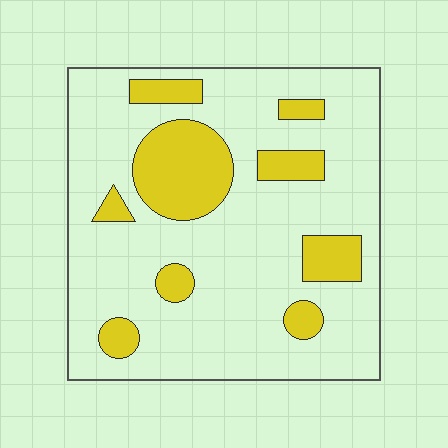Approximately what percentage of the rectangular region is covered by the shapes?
Approximately 20%.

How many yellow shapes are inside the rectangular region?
9.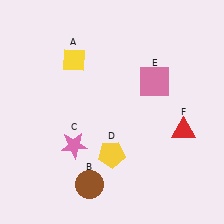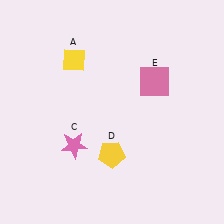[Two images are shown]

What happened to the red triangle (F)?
The red triangle (F) was removed in Image 2. It was in the bottom-right area of Image 1.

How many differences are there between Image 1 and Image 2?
There are 2 differences between the two images.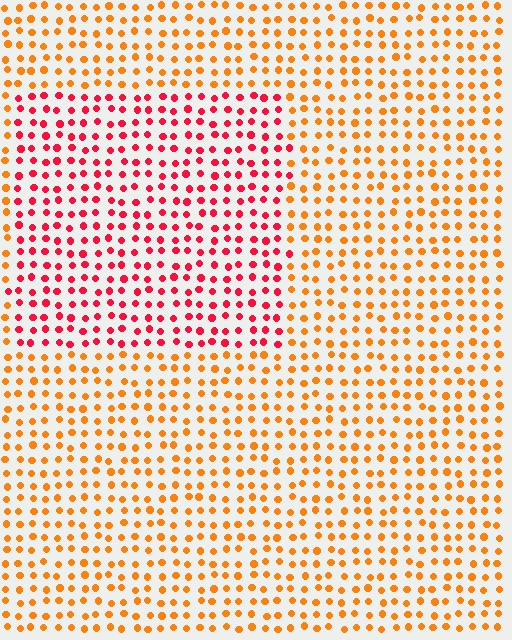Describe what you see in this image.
The image is filled with small orange elements in a uniform arrangement. A rectangle-shaped region is visible where the elements are tinted to a slightly different hue, forming a subtle color boundary.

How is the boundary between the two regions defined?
The boundary is defined purely by a slight shift in hue (about 41 degrees). Spacing, size, and orientation are identical on both sides.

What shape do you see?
I see a rectangle.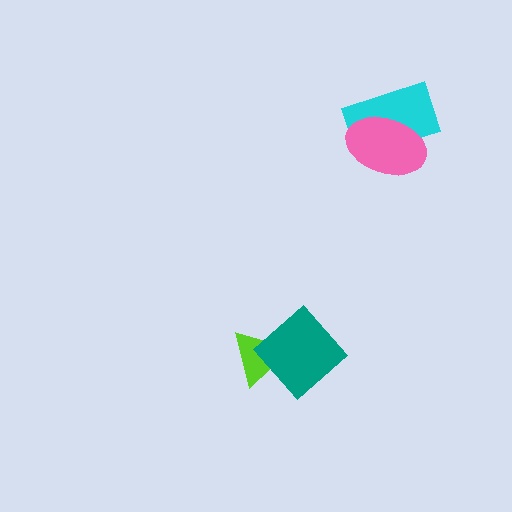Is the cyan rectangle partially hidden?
Yes, it is partially covered by another shape.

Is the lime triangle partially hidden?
Yes, it is partially covered by another shape.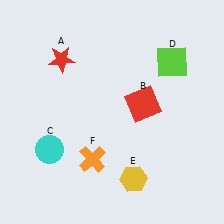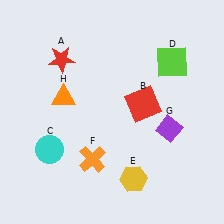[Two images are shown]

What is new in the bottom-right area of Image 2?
A purple diamond (G) was added in the bottom-right area of Image 2.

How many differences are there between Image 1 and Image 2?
There are 2 differences between the two images.